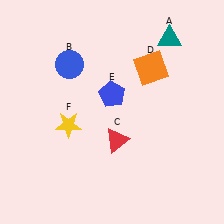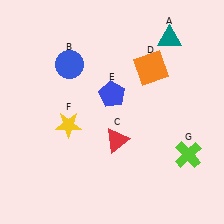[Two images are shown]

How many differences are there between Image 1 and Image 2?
There is 1 difference between the two images.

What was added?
A lime cross (G) was added in Image 2.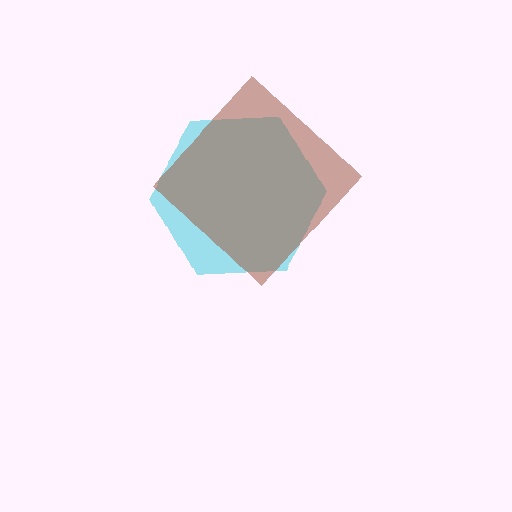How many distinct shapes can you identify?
There are 2 distinct shapes: a cyan hexagon, a brown diamond.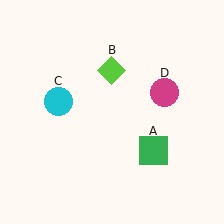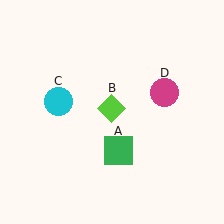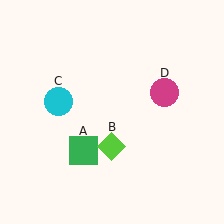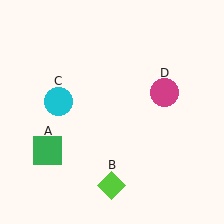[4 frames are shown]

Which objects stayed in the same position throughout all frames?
Cyan circle (object C) and magenta circle (object D) remained stationary.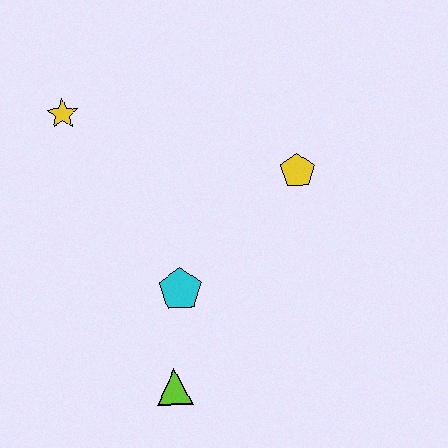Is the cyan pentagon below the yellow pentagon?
Yes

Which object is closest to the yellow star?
The cyan pentagon is closest to the yellow star.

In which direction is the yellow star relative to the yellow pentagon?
The yellow star is to the left of the yellow pentagon.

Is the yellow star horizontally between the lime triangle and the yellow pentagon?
No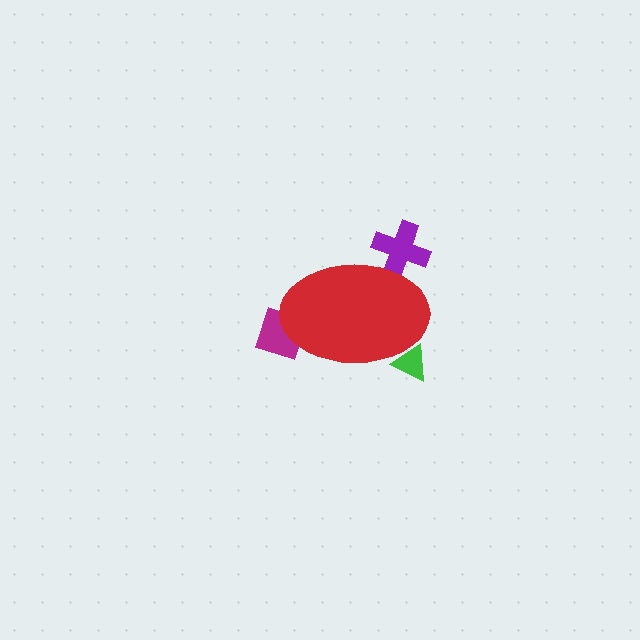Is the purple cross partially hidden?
Yes, the purple cross is partially hidden behind the red ellipse.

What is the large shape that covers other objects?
A red ellipse.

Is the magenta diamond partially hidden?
Yes, the magenta diamond is partially hidden behind the red ellipse.